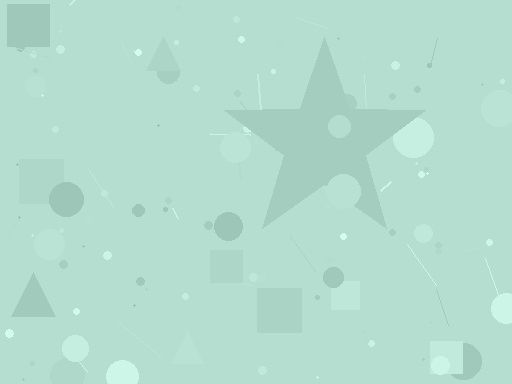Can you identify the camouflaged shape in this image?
The camouflaged shape is a star.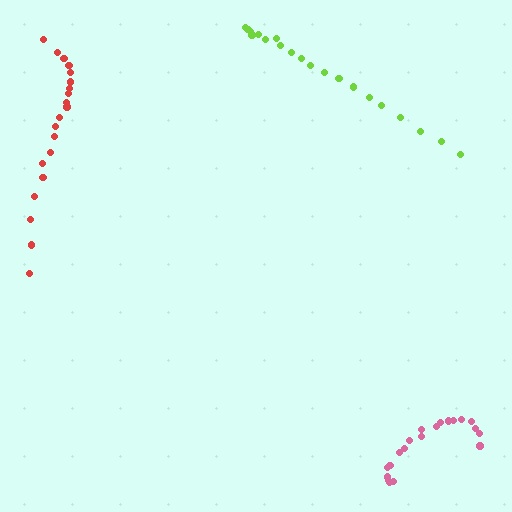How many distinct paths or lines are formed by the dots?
There are 3 distinct paths.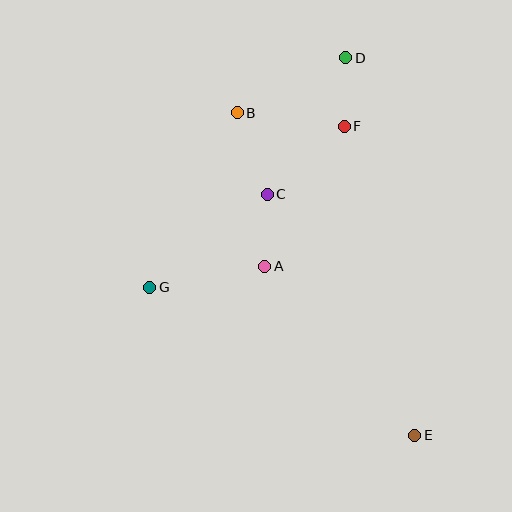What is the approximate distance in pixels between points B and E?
The distance between B and E is approximately 368 pixels.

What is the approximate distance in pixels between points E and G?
The distance between E and G is approximately 303 pixels.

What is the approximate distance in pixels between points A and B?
The distance between A and B is approximately 156 pixels.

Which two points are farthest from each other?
Points D and E are farthest from each other.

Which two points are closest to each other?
Points D and F are closest to each other.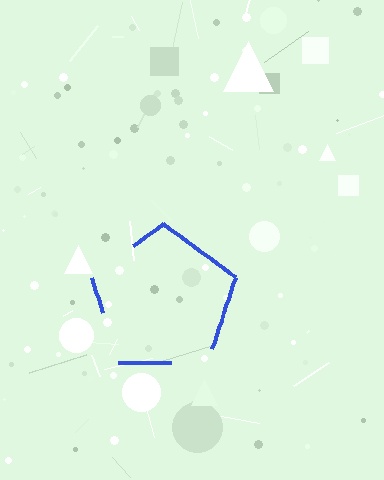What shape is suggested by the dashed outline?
The dashed outline suggests a pentagon.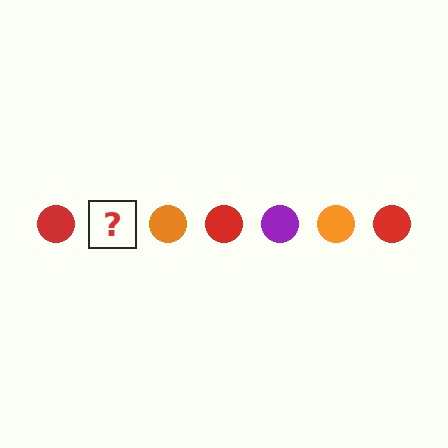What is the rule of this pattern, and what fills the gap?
The rule is that the pattern cycles through red, purple, orange circles. The gap should be filled with a purple circle.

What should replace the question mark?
The question mark should be replaced with a purple circle.